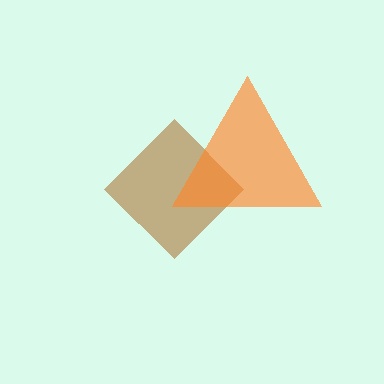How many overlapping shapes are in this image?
There are 2 overlapping shapes in the image.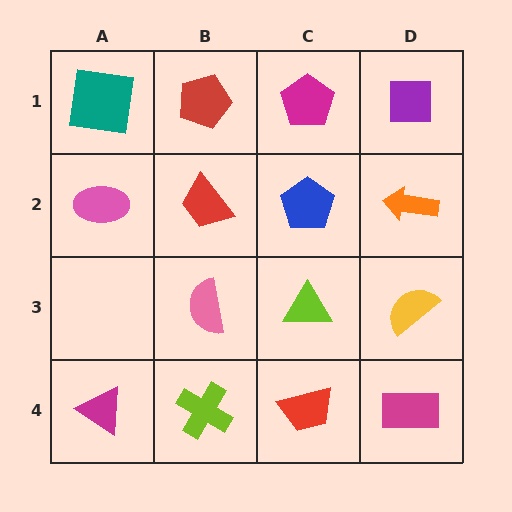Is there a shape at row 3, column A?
No, that cell is empty.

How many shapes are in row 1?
4 shapes.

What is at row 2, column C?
A blue pentagon.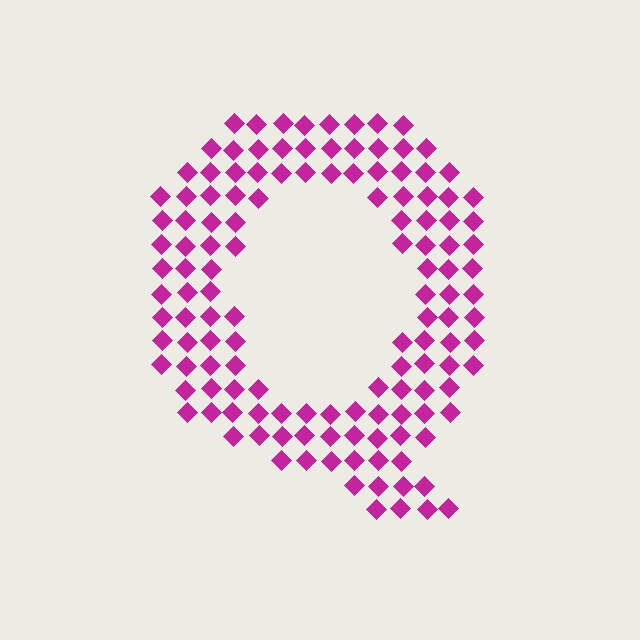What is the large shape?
The large shape is the letter Q.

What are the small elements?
The small elements are diamonds.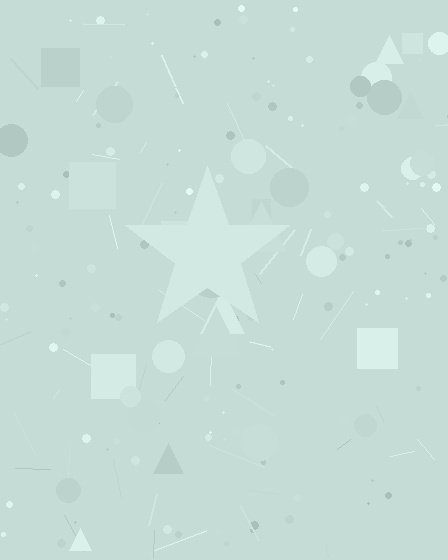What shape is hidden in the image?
A star is hidden in the image.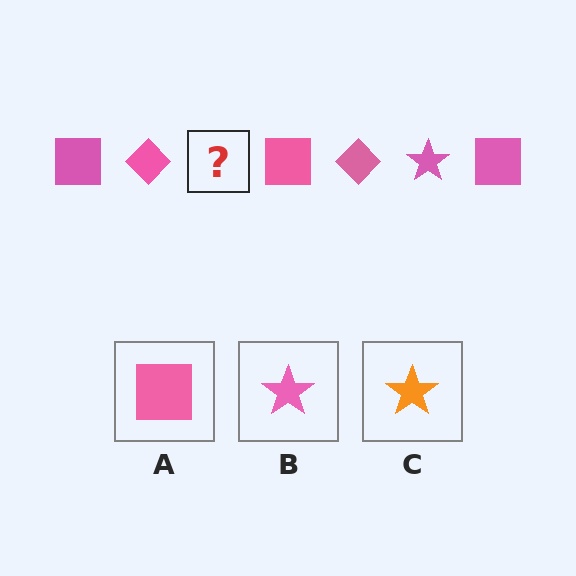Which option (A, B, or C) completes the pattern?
B.